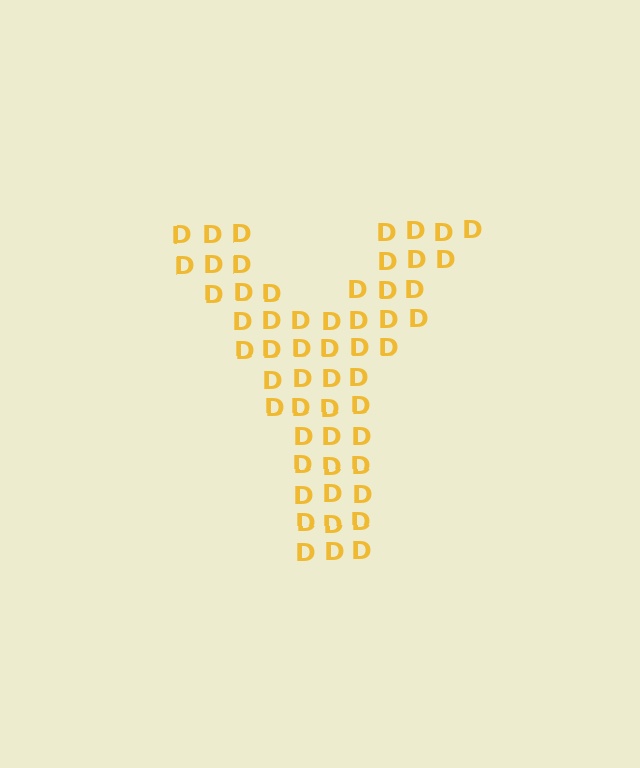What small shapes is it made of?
It is made of small letter D's.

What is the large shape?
The large shape is the letter Y.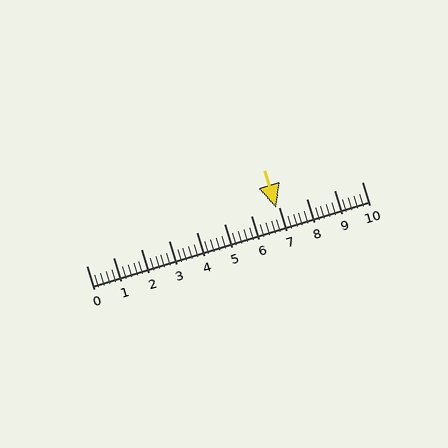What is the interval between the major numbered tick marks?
The major tick marks are spaced 1 units apart.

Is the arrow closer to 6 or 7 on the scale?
The arrow is closer to 7.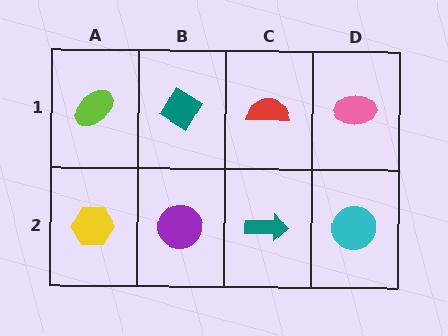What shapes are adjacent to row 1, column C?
A teal arrow (row 2, column C), a teal diamond (row 1, column B), a pink ellipse (row 1, column D).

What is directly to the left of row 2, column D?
A teal arrow.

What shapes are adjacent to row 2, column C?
A red semicircle (row 1, column C), a purple circle (row 2, column B), a cyan circle (row 2, column D).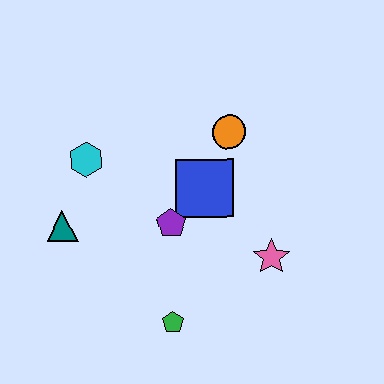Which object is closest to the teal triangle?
The cyan hexagon is closest to the teal triangle.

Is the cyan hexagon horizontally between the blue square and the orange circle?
No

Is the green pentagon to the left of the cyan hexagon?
No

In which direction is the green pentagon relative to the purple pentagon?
The green pentagon is below the purple pentagon.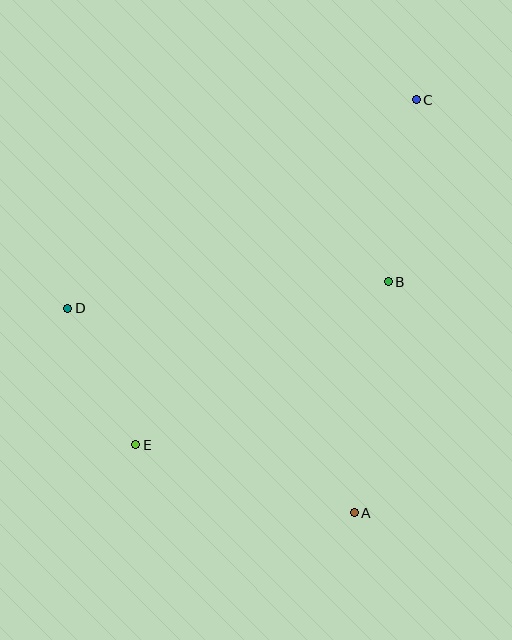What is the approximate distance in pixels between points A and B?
The distance between A and B is approximately 234 pixels.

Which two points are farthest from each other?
Points C and E are farthest from each other.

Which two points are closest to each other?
Points D and E are closest to each other.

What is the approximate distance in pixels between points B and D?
The distance between B and D is approximately 321 pixels.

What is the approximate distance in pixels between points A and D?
The distance between A and D is approximately 352 pixels.